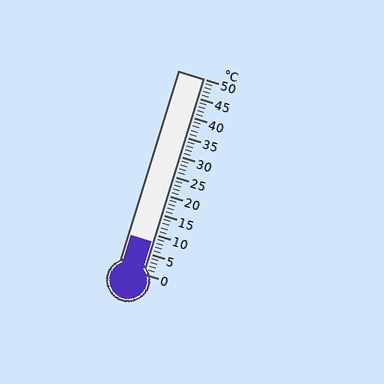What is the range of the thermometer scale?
The thermometer scale ranges from 0°C to 50°C.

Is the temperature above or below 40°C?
The temperature is below 40°C.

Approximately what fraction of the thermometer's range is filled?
The thermometer is filled to approximately 15% of its range.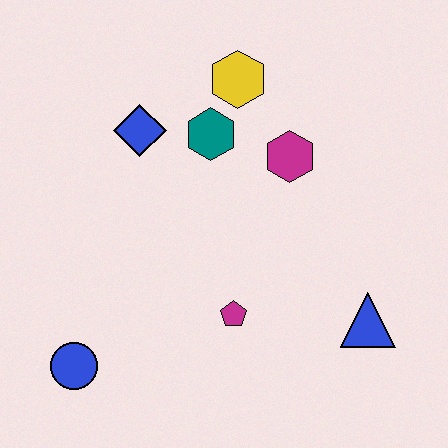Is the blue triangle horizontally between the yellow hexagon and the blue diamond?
No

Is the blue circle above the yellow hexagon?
No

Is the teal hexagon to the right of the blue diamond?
Yes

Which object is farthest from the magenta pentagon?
The yellow hexagon is farthest from the magenta pentagon.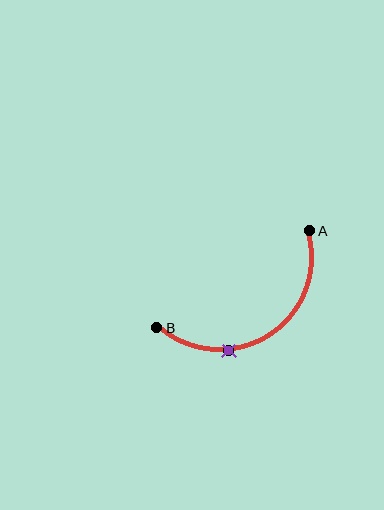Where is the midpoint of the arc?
The arc midpoint is the point on the curve farthest from the straight line joining A and B. It sits below that line.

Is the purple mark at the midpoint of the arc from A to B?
No. The purple mark lies on the arc but is closer to endpoint B. The arc midpoint would be at the point on the curve equidistant along the arc from both A and B.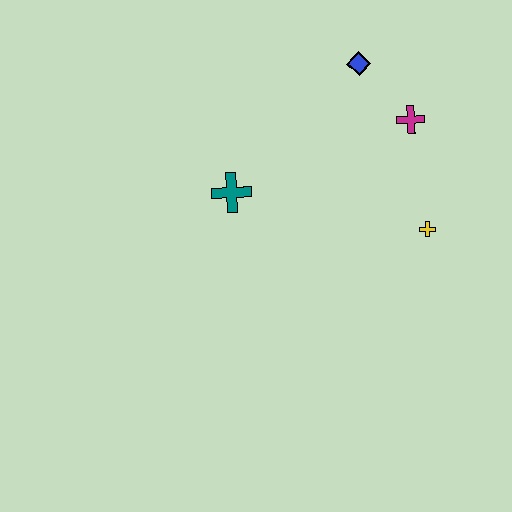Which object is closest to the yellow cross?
The magenta cross is closest to the yellow cross.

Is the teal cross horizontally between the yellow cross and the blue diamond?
No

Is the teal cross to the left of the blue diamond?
Yes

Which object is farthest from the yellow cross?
The teal cross is farthest from the yellow cross.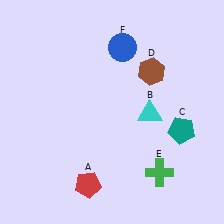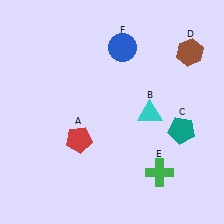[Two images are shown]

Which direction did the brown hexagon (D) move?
The brown hexagon (D) moved right.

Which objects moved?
The objects that moved are: the red pentagon (A), the brown hexagon (D).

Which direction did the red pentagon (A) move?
The red pentagon (A) moved up.